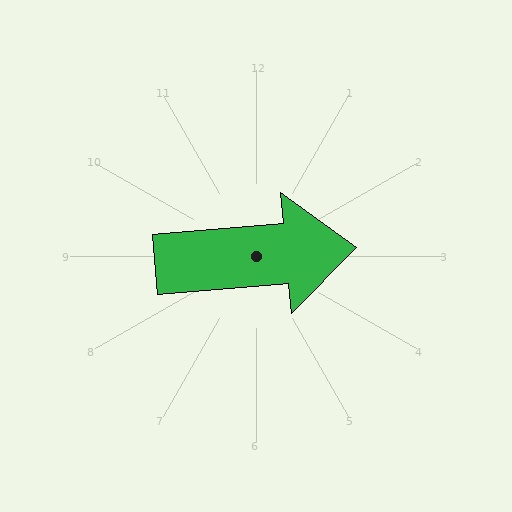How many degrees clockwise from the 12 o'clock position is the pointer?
Approximately 85 degrees.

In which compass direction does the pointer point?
East.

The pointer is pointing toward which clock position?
Roughly 3 o'clock.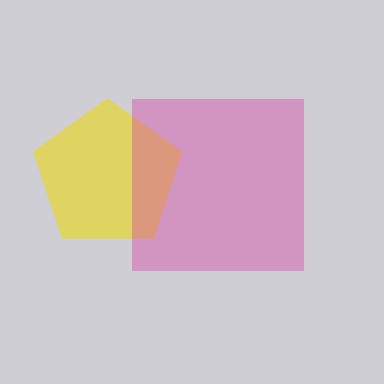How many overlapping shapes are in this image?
There are 2 overlapping shapes in the image.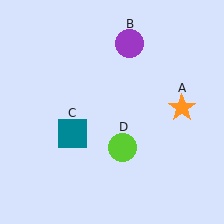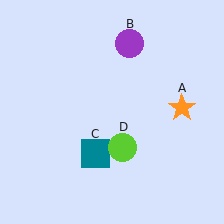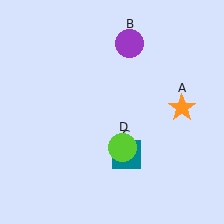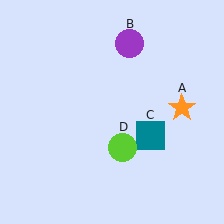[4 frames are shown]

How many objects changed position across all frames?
1 object changed position: teal square (object C).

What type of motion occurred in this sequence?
The teal square (object C) rotated counterclockwise around the center of the scene.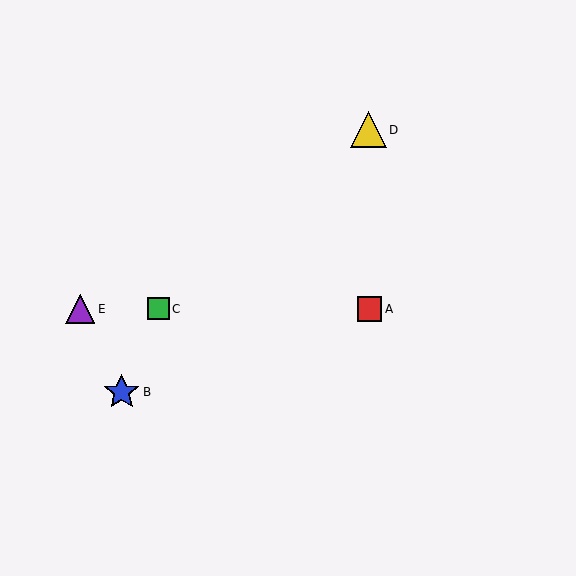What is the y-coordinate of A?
Object A is at y≈309.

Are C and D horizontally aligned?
No, C is at y≈309 and D is at y≈130.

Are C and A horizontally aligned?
Yes, both are at y≈309.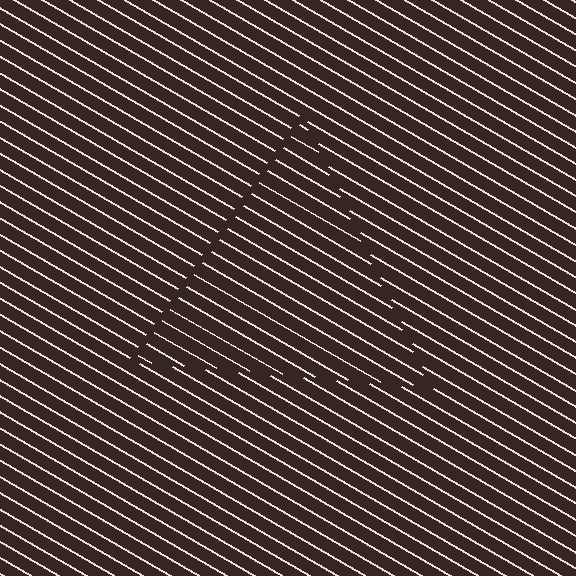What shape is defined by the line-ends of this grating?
An illusory triangle. The interior of the shape contains the same grating, shifted by half a period — the contour is defined by the phase discontinuity where line-ends from the inner and outer gratings abut.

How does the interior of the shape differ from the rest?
The interior of the shape contains the same grating, shifted by half a period — the contour is defined by the phase discontinuity where line-ends from the inner and outer gratings abut.